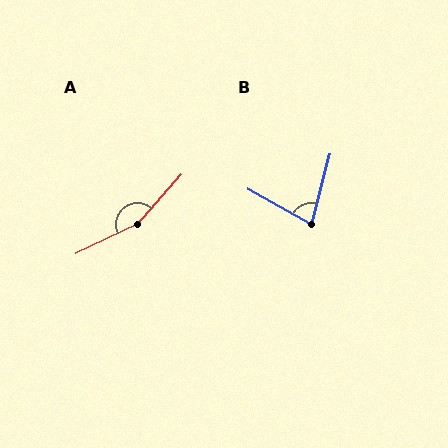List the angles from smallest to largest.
B (75°), A (157°).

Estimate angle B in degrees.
Approximately 75 degrees.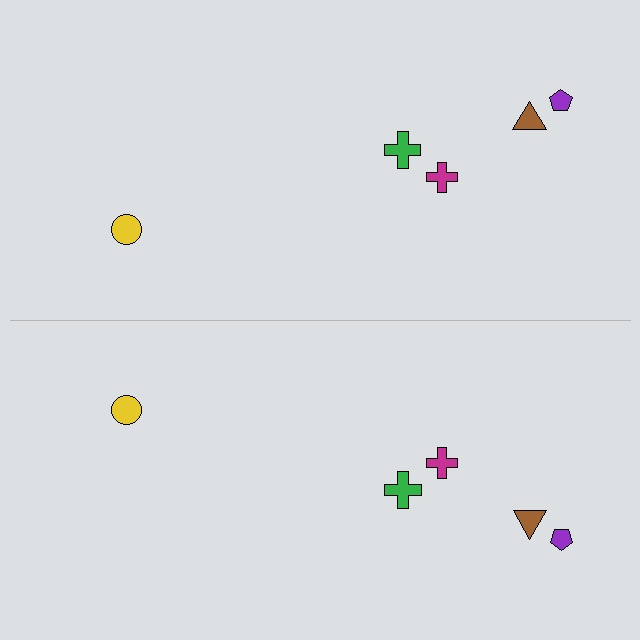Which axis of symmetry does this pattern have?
The pattern has a horizontal axis of symmetry running through the center of the image.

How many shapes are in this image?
There are 10 shapes in this image.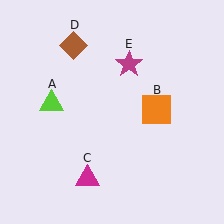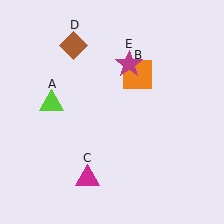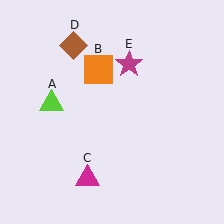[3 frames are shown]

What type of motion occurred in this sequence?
The orange square (object B) rotated counterclockwise around the center of the scene.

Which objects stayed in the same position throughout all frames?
Lime triangle (object A) and magenta triangle (object C) and brown diamond (object D) and magenta star (object E) remained stationary.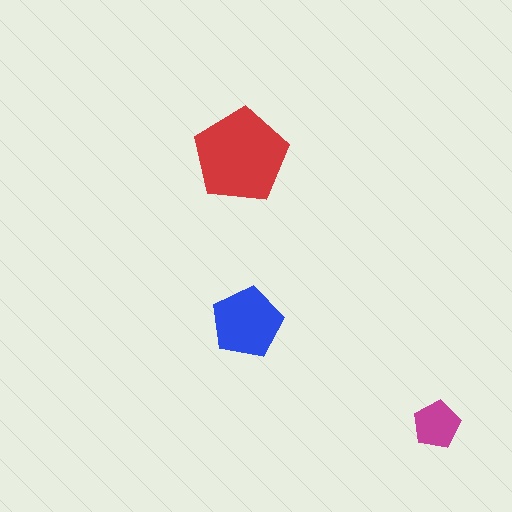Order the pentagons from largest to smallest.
the red one, the blue one, the magenta one.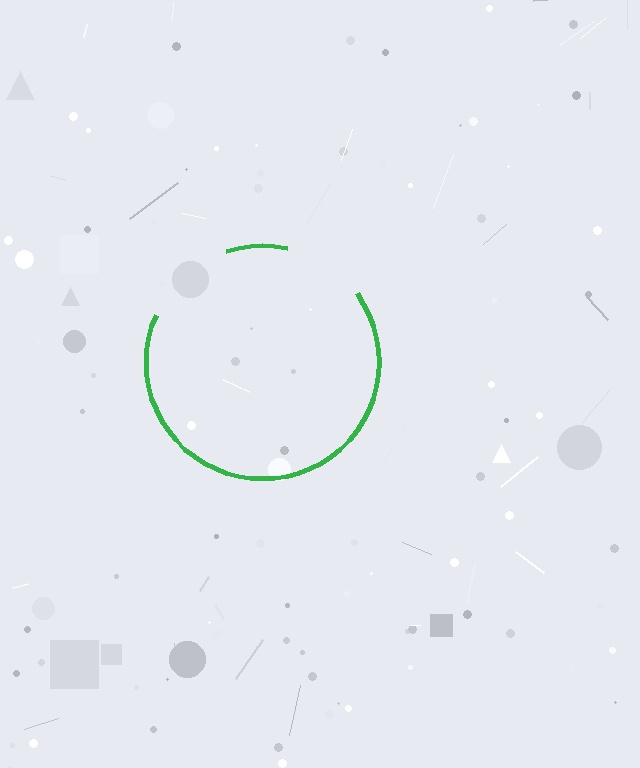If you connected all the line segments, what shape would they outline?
They would outline a circle.